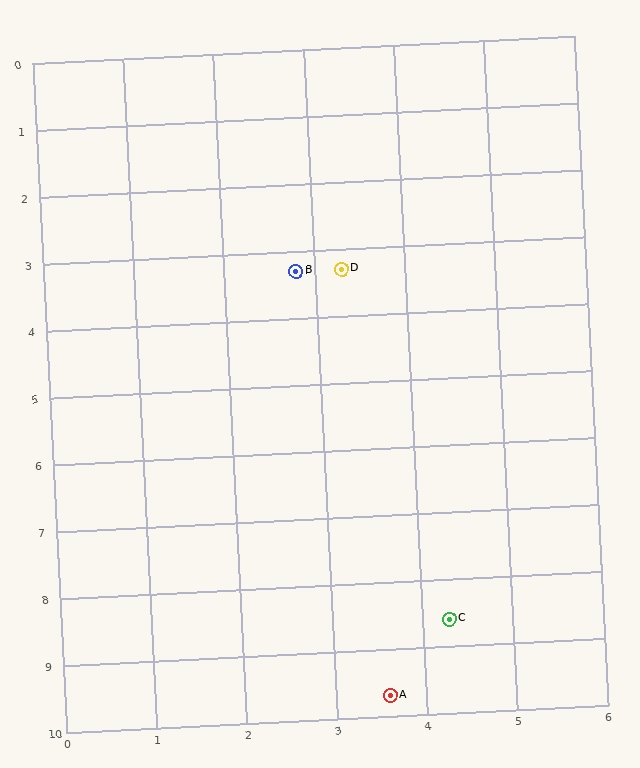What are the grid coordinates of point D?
Point D is at approximately (3.3, 3.3).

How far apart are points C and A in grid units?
Points C and A are about 1.3 grid units apart.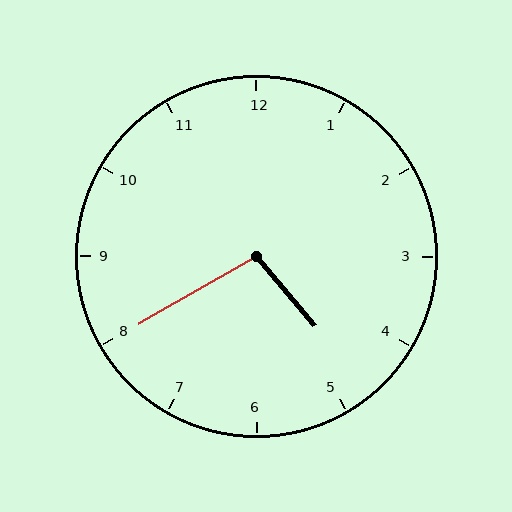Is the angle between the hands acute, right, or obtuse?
It is obtuse.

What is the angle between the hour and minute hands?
Approximately 100 degrees.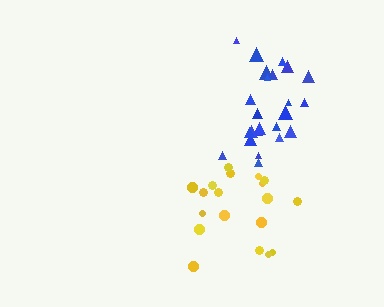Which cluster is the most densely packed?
Blue.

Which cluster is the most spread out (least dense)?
Yellow.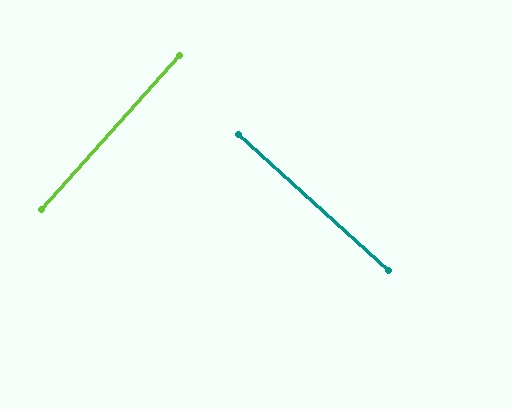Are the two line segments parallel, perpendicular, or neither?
Perpendicular — they meet at approximately 90°.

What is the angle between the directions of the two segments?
Approximately 90 degrees.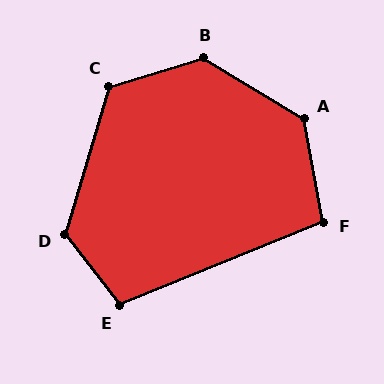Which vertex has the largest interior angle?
B, at approximately 132 degrees.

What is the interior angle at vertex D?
Approximately 126 degrees (obtuse).